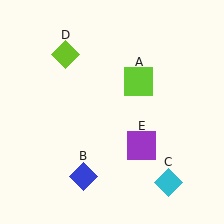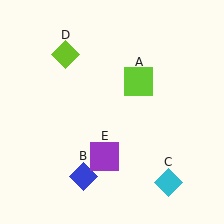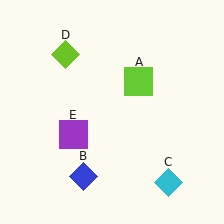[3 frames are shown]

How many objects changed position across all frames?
1 object changed position: purple square (object E).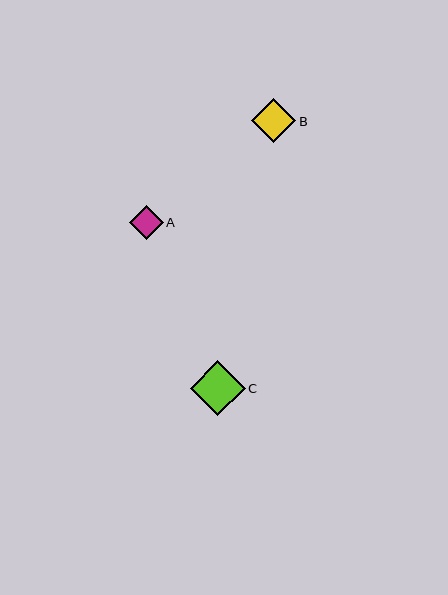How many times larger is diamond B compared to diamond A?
Diamond B is approximately 1.3 times the size of diamond A.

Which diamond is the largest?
Diamond C is the largest with a size of approximately 55 pixels.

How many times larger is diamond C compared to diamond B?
Diamond C is approximately 1.3 times the size of diamond B.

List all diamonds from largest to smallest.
From largest to smallest: C, B, A.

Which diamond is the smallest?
Diamond A is the smallest with a size of approximately 34 pixels.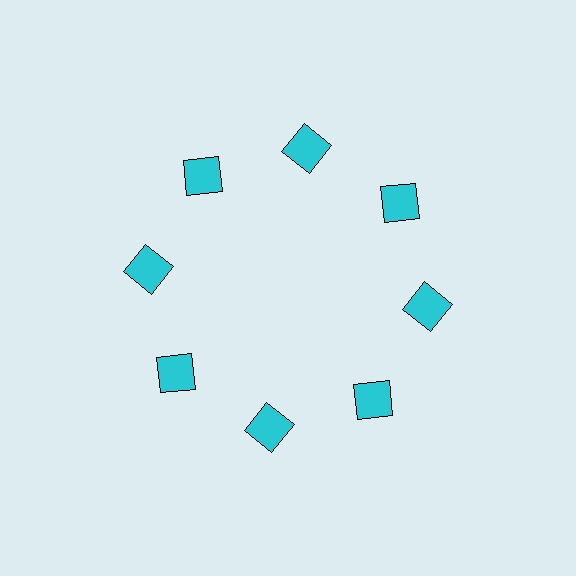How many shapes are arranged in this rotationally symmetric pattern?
There are 8 shapes, arranged in 8 groups of 1.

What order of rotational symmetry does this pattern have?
This pattern has 8-fold rotational symmetry.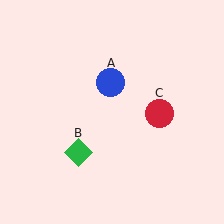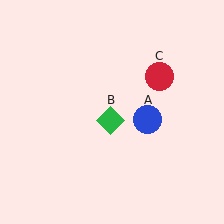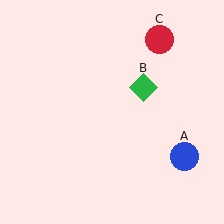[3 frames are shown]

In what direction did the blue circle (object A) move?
The blue circle (object A) moved down and to the right.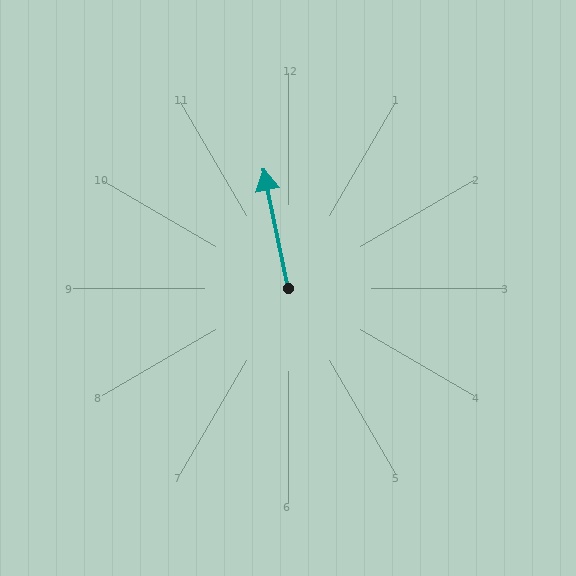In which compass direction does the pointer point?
North.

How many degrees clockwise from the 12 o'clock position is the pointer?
Approximately 348 degrees.